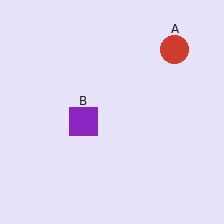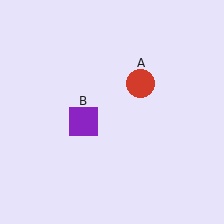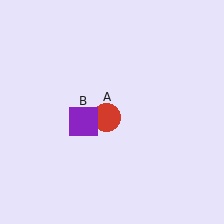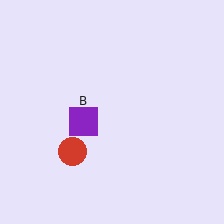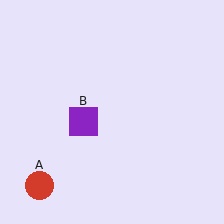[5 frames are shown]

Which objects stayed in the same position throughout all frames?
Purple square (object B) remained stationary.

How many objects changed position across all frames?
1 object changed position: red circle (object A).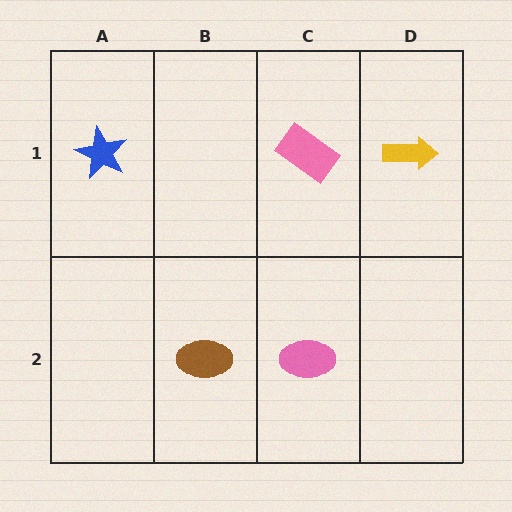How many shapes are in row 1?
3 shapes.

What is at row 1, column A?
A blue star.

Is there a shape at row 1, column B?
No, that cell is empty.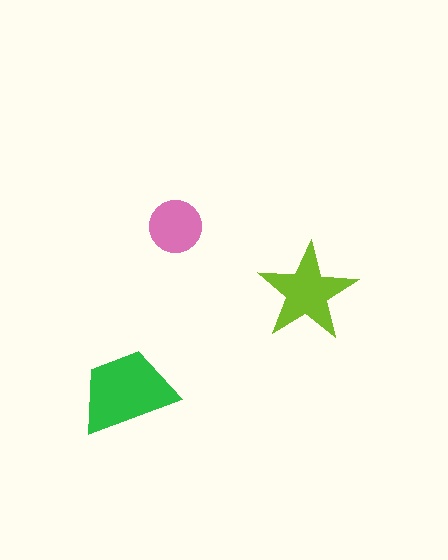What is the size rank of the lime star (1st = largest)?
2nd.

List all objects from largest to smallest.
The green trapezoid, the lime star, the pink circle.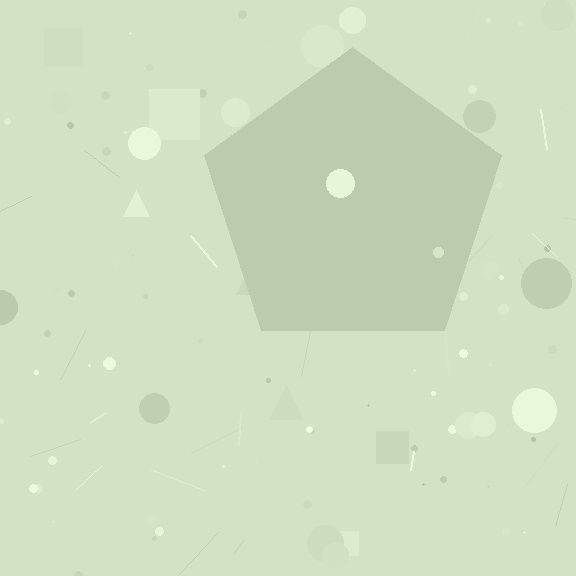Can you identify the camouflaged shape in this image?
The camouflaged shape is a pentagon.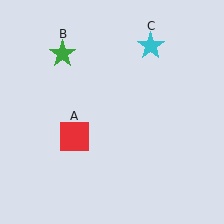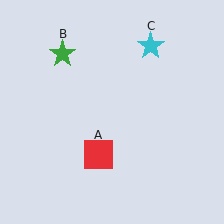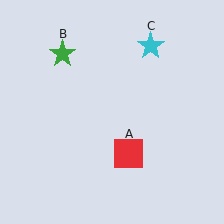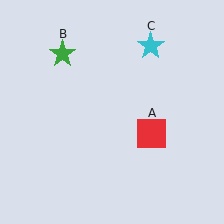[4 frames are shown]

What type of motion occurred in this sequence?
The red square (object A) rotated counterclockwise around the center of the scene.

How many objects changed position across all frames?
1 object changed position: red square (object A).